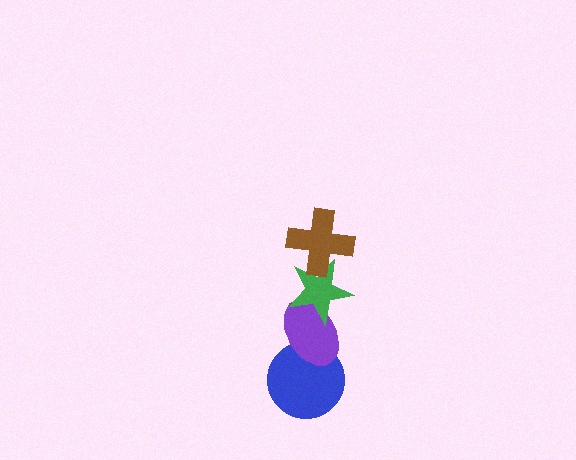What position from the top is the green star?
The green star is 2nd from the top.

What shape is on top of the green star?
The brown cross is on top of the green star.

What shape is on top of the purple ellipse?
The green star is on top of the purple ellipse.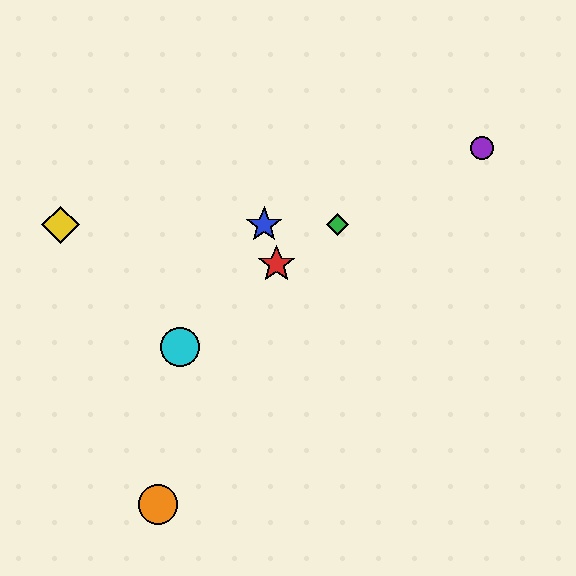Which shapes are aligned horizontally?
The blue star, the green diamond, the yellow diamond are aligned horizontally.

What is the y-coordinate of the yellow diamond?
The yellow diamond is at y≈225.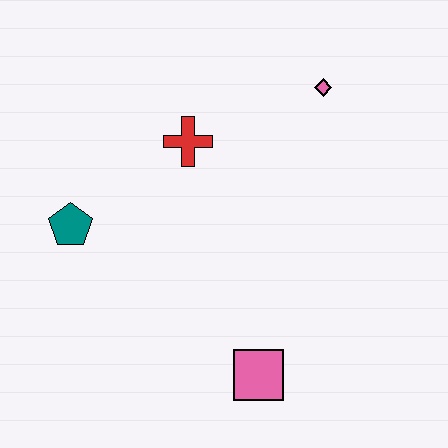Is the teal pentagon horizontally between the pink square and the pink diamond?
No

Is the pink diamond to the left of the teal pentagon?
No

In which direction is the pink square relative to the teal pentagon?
The pink square is to the right of the teal pentagon.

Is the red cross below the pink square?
No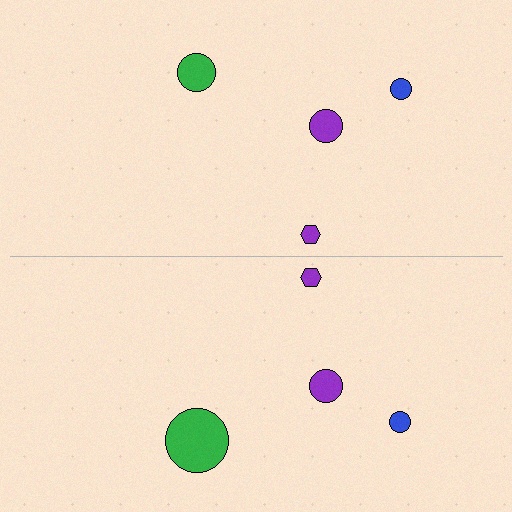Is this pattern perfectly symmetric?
No, the pattern is not perfectly symmetric. The green circle on the bottom side has a different size than its mirror counterpart.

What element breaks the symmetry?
The green circle on the bottom side has a different size than its mirror counterpart.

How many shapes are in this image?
There are 8 shapes in this image.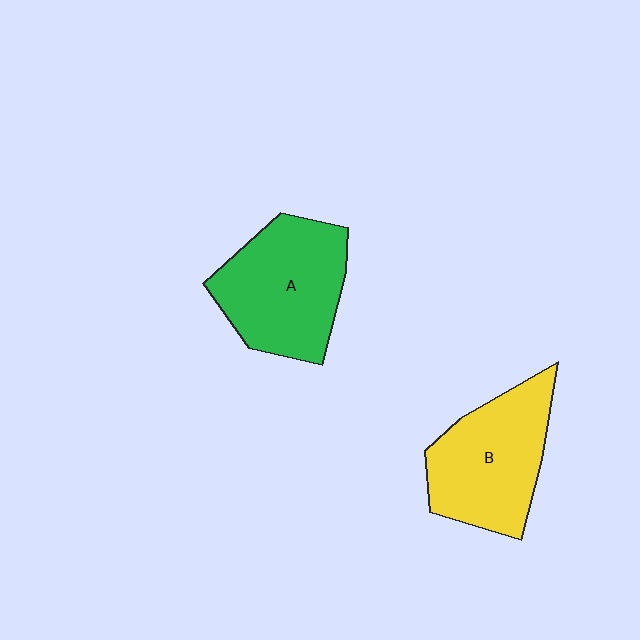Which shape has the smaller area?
Shape B (yellow).